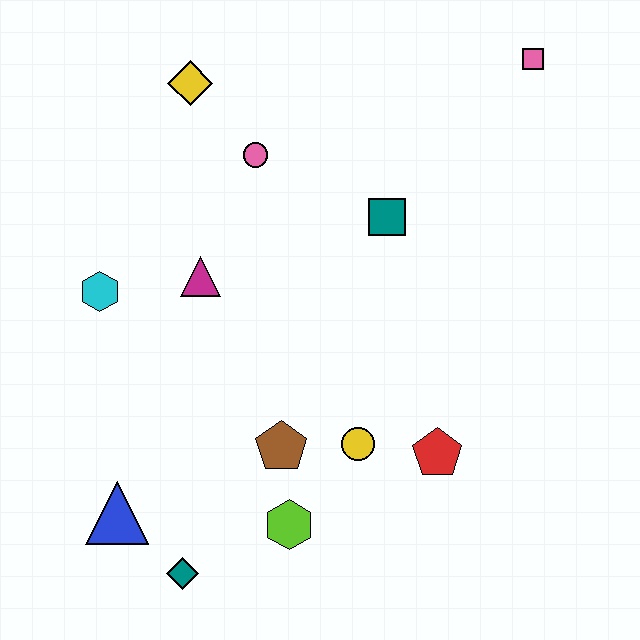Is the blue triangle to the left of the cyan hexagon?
No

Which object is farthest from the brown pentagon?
The pink square is farthest from the brown pentagon.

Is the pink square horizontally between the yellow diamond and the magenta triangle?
No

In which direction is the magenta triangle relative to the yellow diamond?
The magenta triangle is below the yellow diamond.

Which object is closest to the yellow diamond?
The pink circle is closest to the yellow diamond.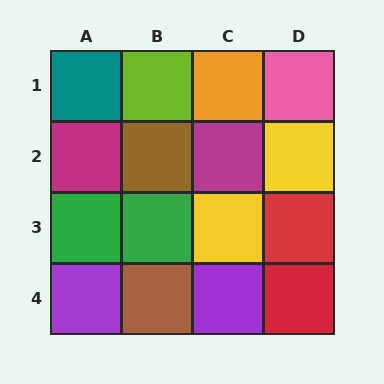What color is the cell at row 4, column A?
Purple.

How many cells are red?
2 cells are red.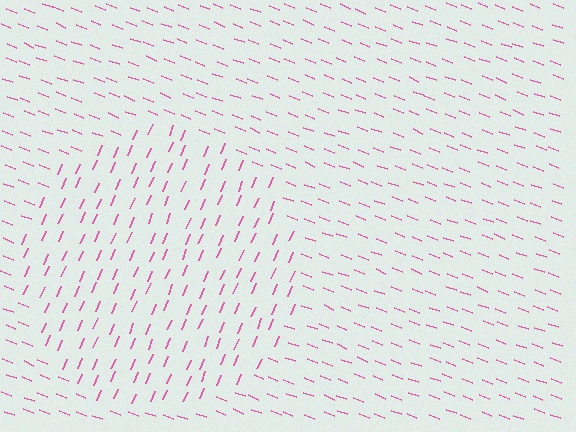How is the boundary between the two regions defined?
The boundary is defined purely by a change in line orientation (approximately 88 degrees difference). All lines are the same color and thickness.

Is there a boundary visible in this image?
Yes, there is a texture boundary formed by a change in line orientation.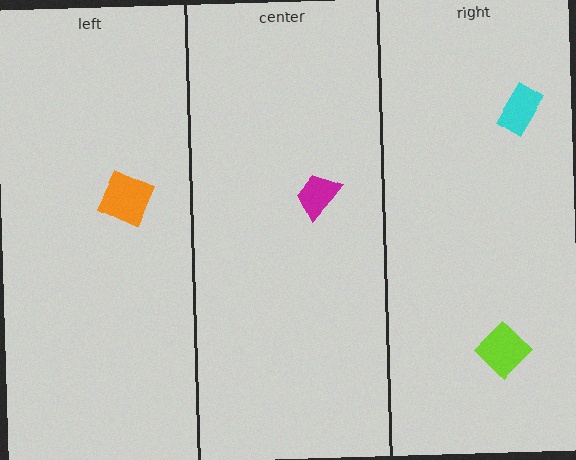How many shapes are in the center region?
1.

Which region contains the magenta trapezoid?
The center region.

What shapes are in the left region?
The orange square.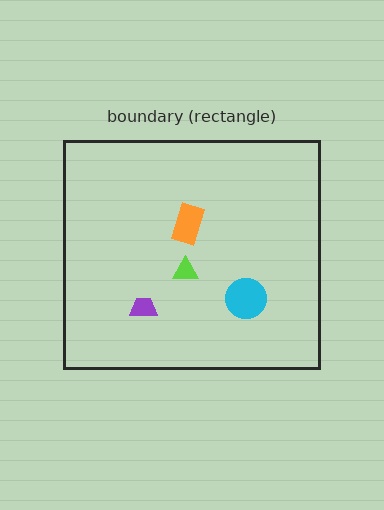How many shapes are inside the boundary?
4 inside, 0 outside.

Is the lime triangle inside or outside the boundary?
Inside.